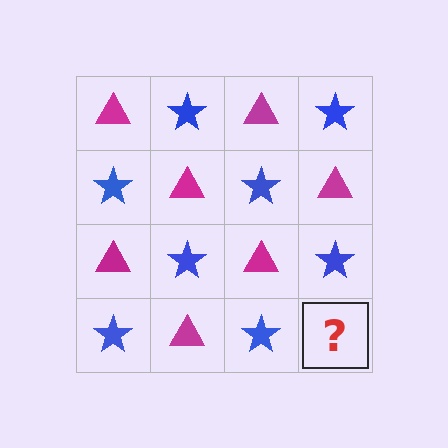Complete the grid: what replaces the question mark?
The question mark should be replaced with a magenta triangle.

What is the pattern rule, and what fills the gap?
The rule is that it alternates magenta triangle and blue star in a checkerboard pattern. The gap should be filled with a magenta triangle.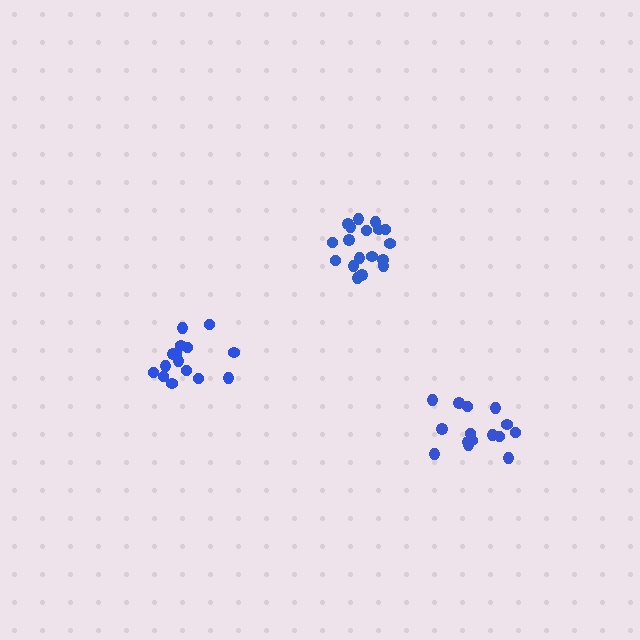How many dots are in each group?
Group 1: 18 dots, Group 2: 15 dots, Group 3: 15 dots (48 total).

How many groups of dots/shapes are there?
There are 3 groups.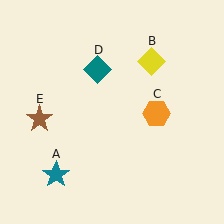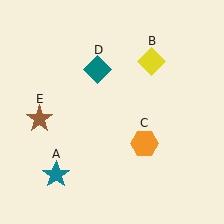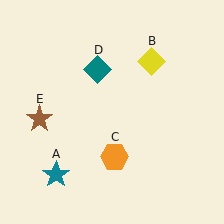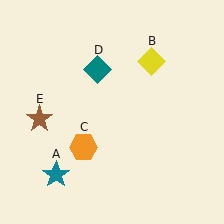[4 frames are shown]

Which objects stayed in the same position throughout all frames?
Teal star (object A) and yellow diamond (object B) and teal diamond (object D) and brown star (object E) remained stationary.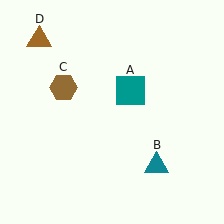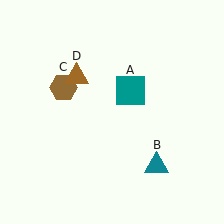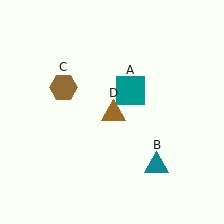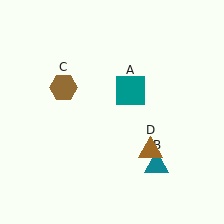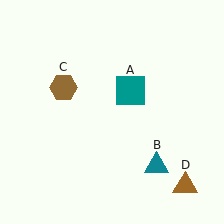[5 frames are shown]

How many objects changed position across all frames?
1 object changed position: brown triangle (object D).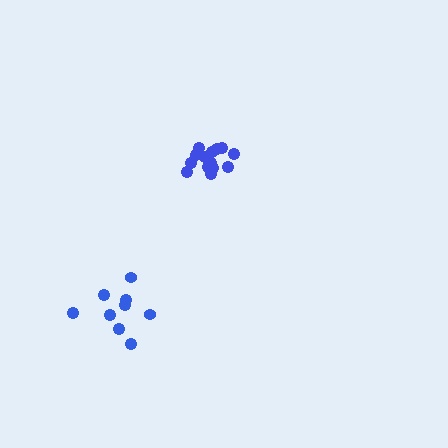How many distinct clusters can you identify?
There are 2 distinct clusters.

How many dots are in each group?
Group 1: 14 dots, Group 2: 9 dots (23 total).